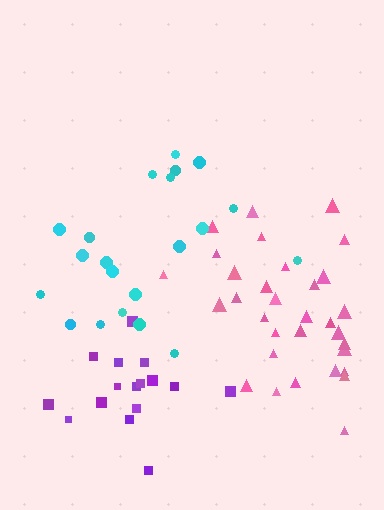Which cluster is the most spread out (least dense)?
Cyan.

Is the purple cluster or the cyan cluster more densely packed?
Purple.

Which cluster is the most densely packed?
Pink.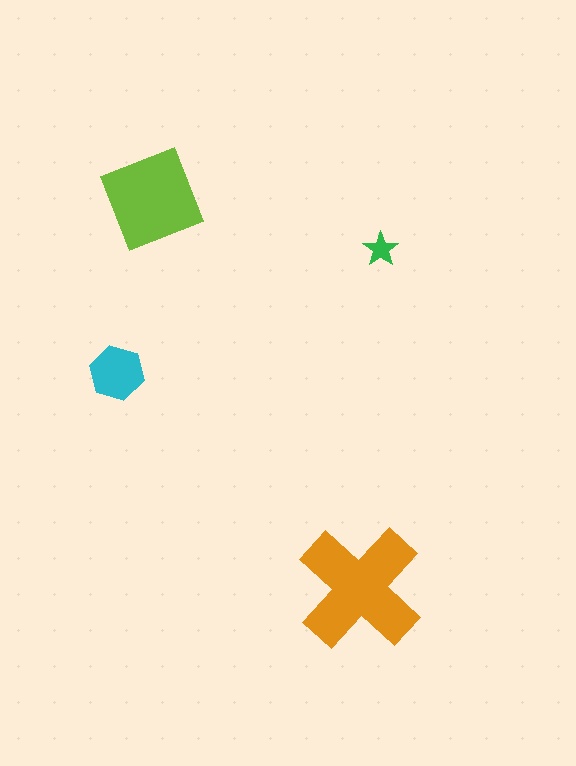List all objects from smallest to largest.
The green star, the cyan hexagon, the lime square, the orange cross.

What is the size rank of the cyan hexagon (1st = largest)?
3rd.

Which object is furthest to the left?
The cyan hexagon is leftmost.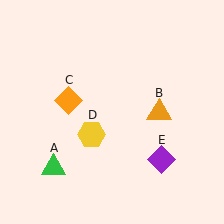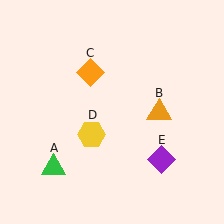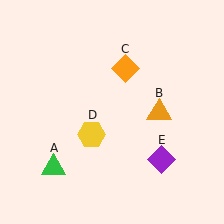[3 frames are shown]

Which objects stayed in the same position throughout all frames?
Green triangle (object A) and orange triangle (object B) and yellow hexagon (object D) and purple diamond (object E) remained stationary.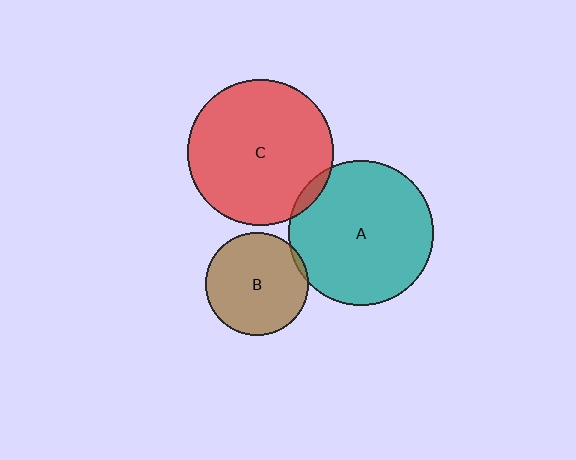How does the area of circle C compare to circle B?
Approximately 2.0 times.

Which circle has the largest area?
Circle C (red).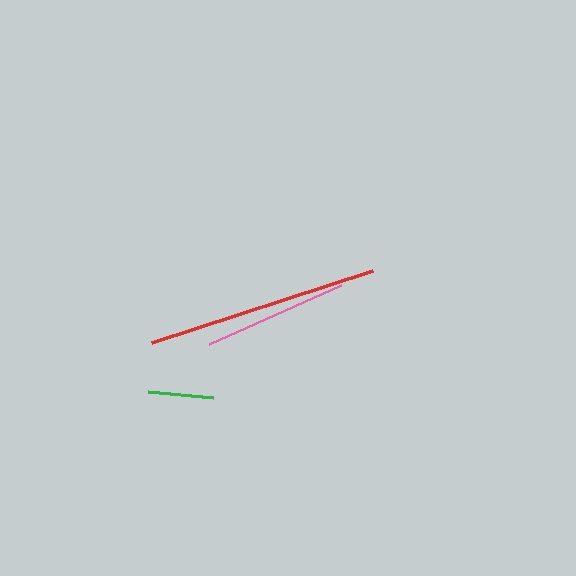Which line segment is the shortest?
The green line is the shortest at approximately 65 pixels.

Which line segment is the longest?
The red line is the longest at approximately 233 pixels.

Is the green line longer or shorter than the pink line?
The pink line is longer than the green line.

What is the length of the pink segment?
The pink segment is approximately 145 pixels long.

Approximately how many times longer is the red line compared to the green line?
The red line is approximately 3.6 times the length of the green line.